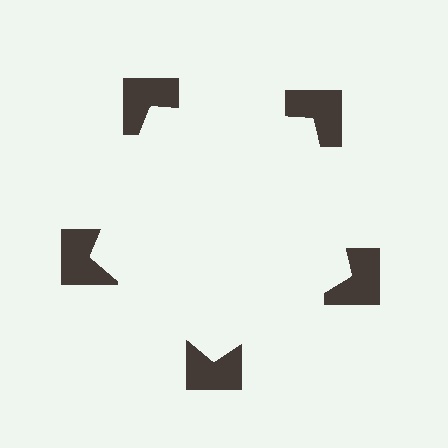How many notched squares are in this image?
There are 5 — one at each vertex of the illusory pentagon.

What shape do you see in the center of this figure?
An illusory pentagon — its edges are inferred from the aligned wedge cuts in the notched squares, not physically drawn.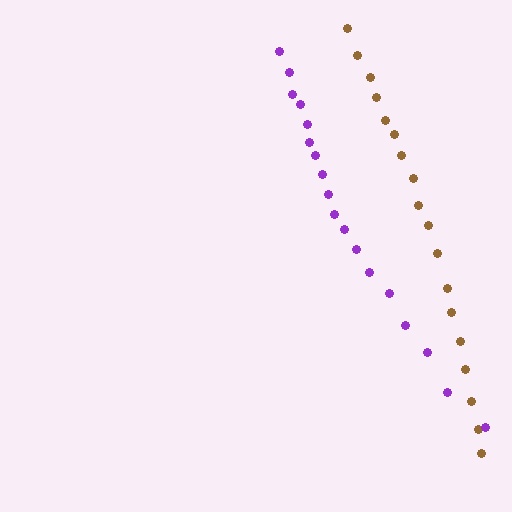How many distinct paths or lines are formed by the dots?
There are 2 distinct paths.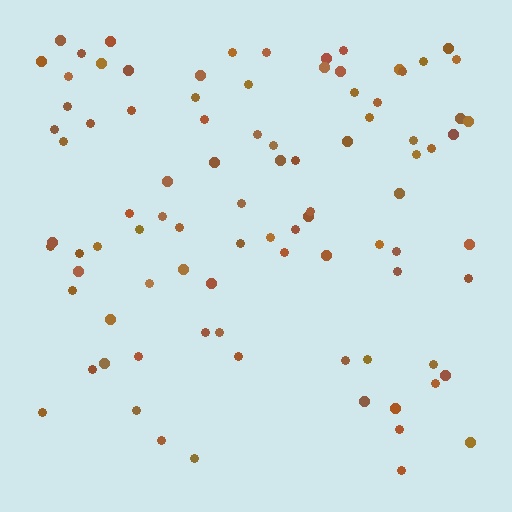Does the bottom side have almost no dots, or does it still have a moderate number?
Still a moderate number, just noticeably fewer than the top.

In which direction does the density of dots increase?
From bottom to top, with the top side densest.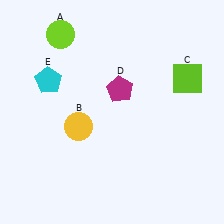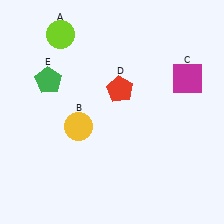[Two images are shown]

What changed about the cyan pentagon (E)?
In Image 1, E is cyan. In Image 2, it changed to green.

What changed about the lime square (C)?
In Image 1, C is lime. In Image 2, it changed to magenta.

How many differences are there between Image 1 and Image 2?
There are 3 differences between the two images.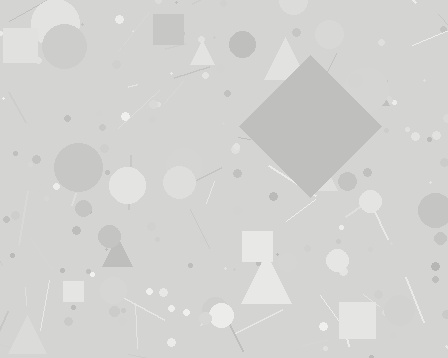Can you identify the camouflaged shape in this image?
The camouflaged shape is a diamond.